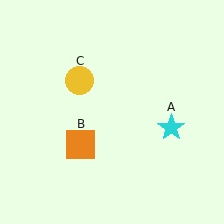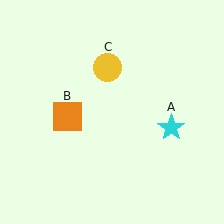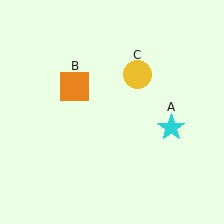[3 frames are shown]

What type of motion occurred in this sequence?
The orange square (object B), yellow circle (object C) rotated clockwise around the center of the scene.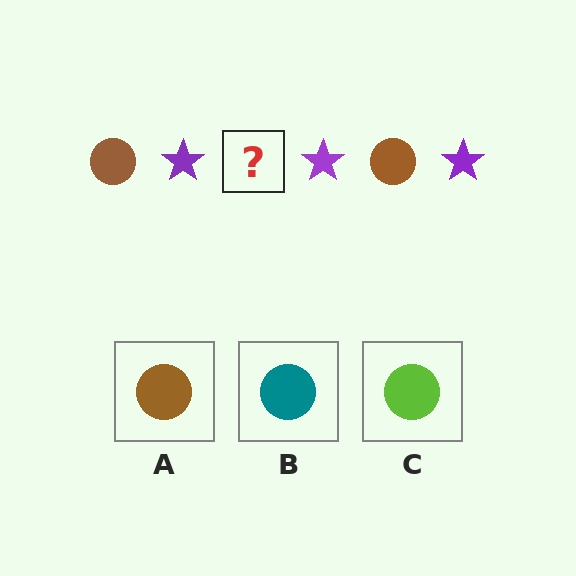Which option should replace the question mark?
Option A.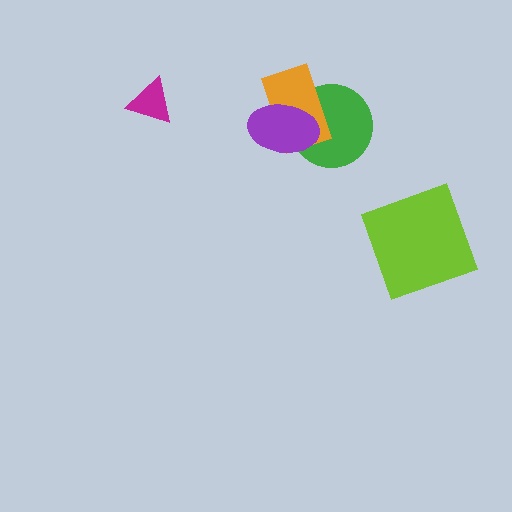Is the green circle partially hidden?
Yes, it is partially covered by another shape.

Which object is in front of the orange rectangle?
The purple ellipse is in front of the orange rectangle.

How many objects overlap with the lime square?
0 objects overlap with the lime square.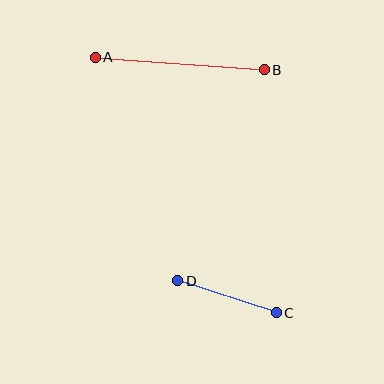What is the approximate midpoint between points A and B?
The midpoint is at approximately (180, 64) pixels.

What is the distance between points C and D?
The distance is approximately 104 pixels.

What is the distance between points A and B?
The distance is approximately 170 pixels.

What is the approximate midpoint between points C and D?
The midpoint is at approximately (227, 297) pixels.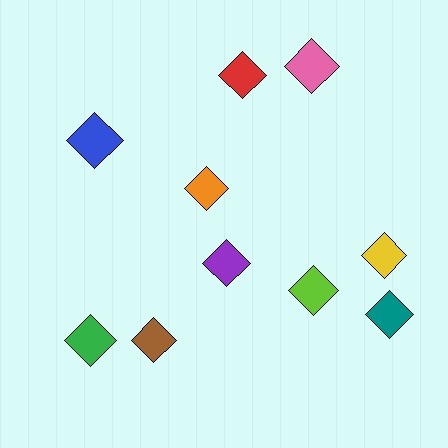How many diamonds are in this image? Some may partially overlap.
There are 10 diamonds.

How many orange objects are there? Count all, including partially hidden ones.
There is 1 orange object.